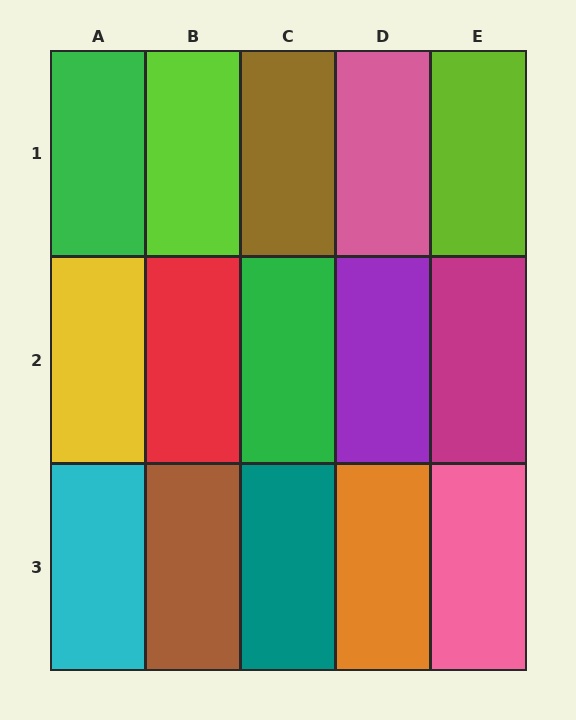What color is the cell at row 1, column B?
Lime.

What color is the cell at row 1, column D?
Pink.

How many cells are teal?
1 cell is teal.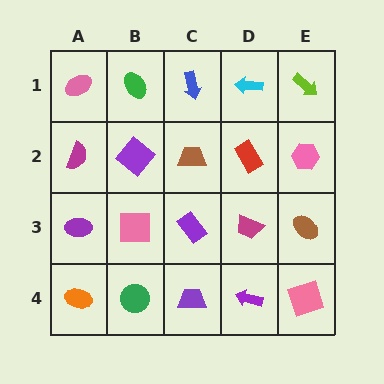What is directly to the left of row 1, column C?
A green ellipse.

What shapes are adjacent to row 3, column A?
A magenta semicircle (row 2, column A), an orange ellipse (row 4, column A), a pink square (row 3, column B).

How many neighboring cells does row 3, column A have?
3.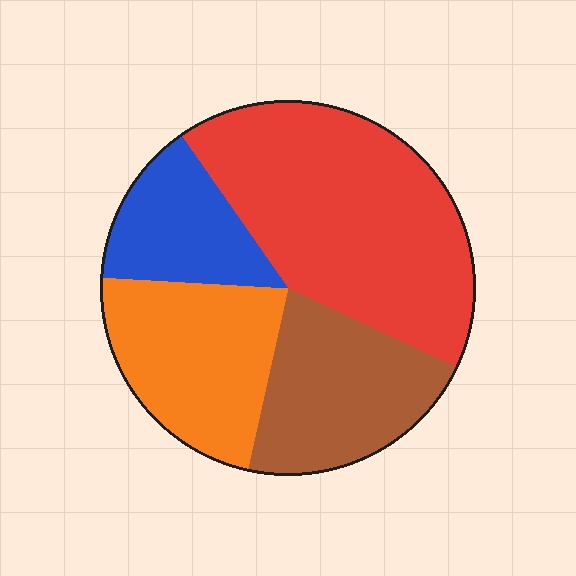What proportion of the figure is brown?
Brown covers about 20% of the figure.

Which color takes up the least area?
Blue, at roughly 15%.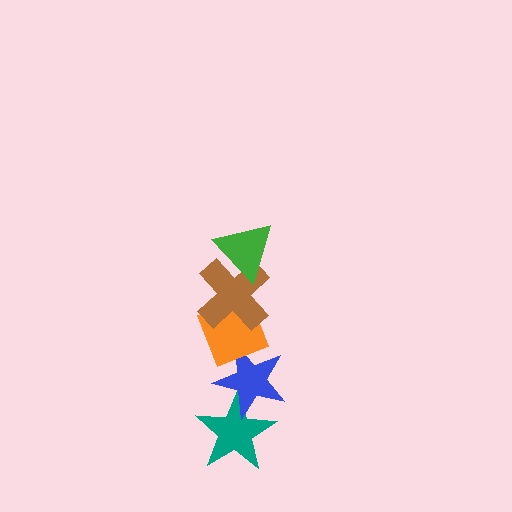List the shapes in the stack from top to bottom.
From top to bottom: the green triangle, the brown cross, the orange diamond, the blue star, the teal star.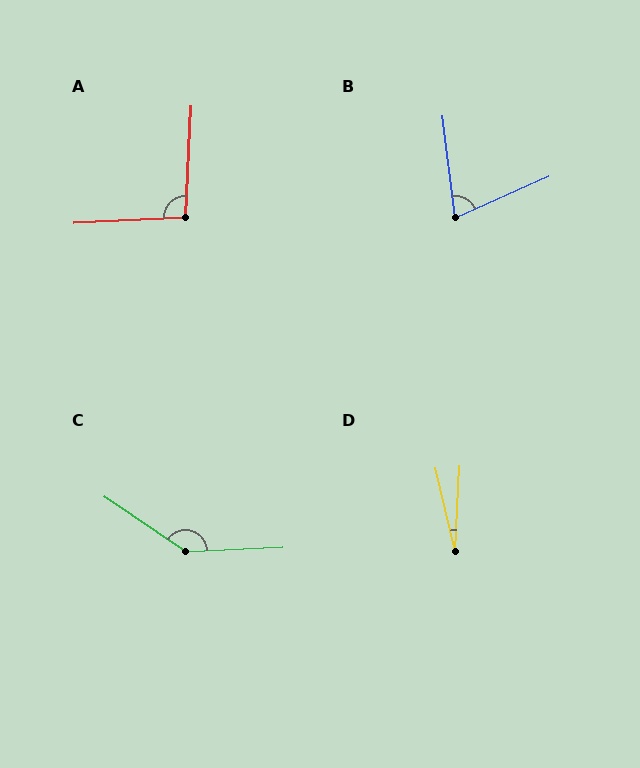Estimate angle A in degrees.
Approximately 96 degrees.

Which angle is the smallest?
D, at approximately 16 degrees.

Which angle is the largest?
C, at approximately 143 degrees.